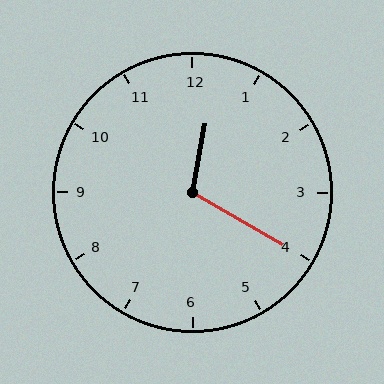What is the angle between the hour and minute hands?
Approximately 110 degrees.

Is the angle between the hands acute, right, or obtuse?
It is obtuse.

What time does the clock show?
12:20.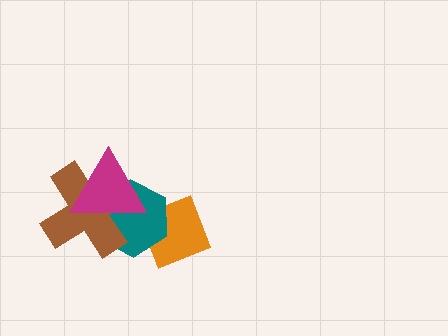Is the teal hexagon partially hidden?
Yes, it is partially covered by another shape.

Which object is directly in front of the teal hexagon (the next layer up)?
The brown cross is directly in front of the teal hexagon.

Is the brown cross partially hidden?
Yes, it is partially covered by another shape.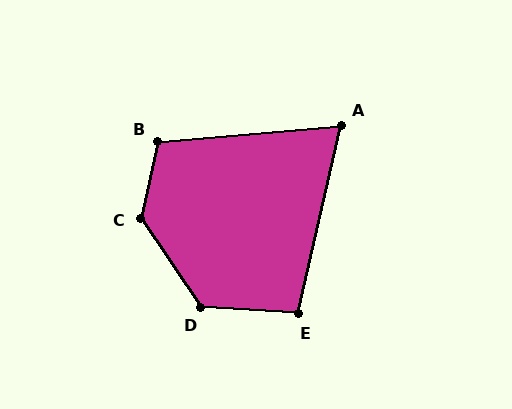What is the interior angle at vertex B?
Approximately 108 degrees (obtuse).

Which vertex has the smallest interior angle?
A, at approximately 72 degrees.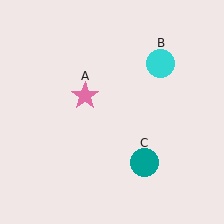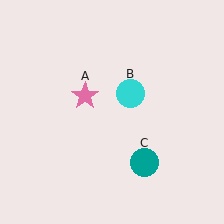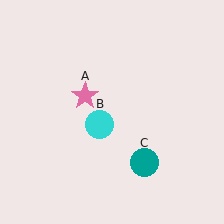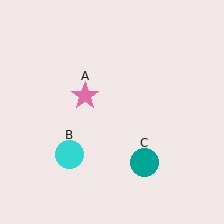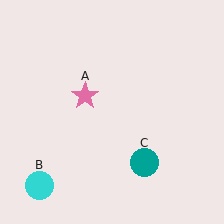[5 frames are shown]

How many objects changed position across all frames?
1 object changed position: cyan circle (object B).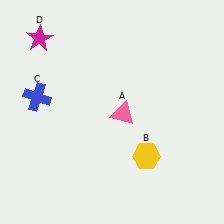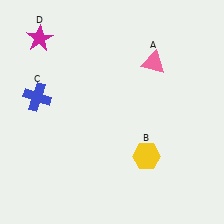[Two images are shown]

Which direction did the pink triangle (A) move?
The pink triangle (A) moved up.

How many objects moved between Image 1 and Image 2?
1 object moved between the two images.